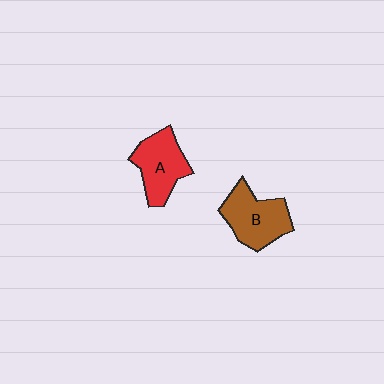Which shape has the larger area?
Shape B (brown).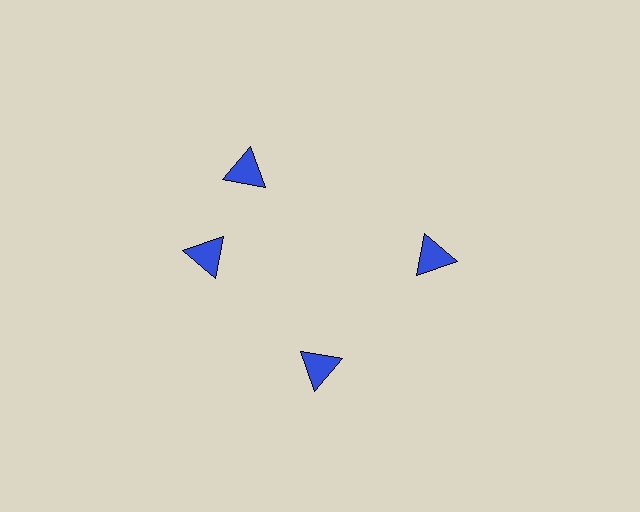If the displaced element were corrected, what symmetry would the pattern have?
It would have 4-fold rotational symmetry — the pattern would map onto itself every 90 degrees.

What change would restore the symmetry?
The symmetry would be restored by rotating it back into even spacing with its neighbors so that all 4 triangles sit at equal angles and equal distance from the center.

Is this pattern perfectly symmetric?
No. The 4 blue triangles are arranged in a ring, but one element near the 12 o'clock position is rotated out of alignment along the ring, breaking the 4-fold rotational symmetry.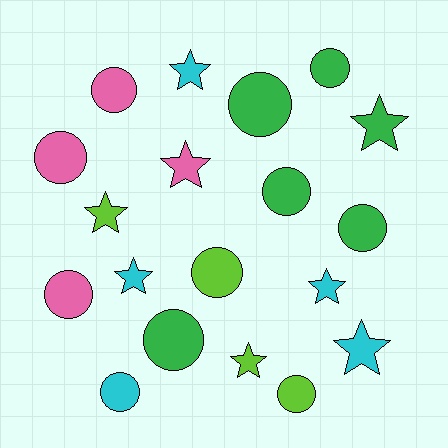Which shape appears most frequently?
Circle, with 11 objects.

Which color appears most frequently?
Green, with 6 objects.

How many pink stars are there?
There is 1 pink star.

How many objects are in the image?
There are 19 objects.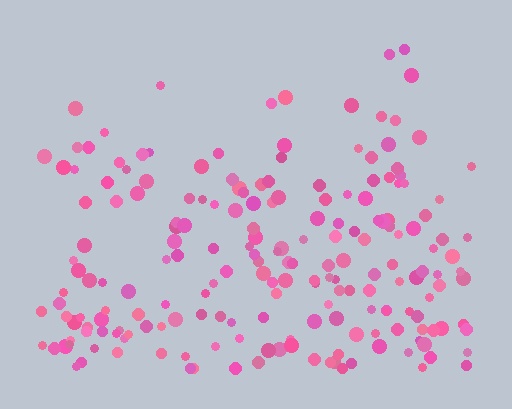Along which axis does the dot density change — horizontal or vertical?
Vertical.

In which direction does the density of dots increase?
From top to bottom, with the bottom side densest.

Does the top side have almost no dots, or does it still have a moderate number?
Still a moderate number, just noticeably fewer than the bottom.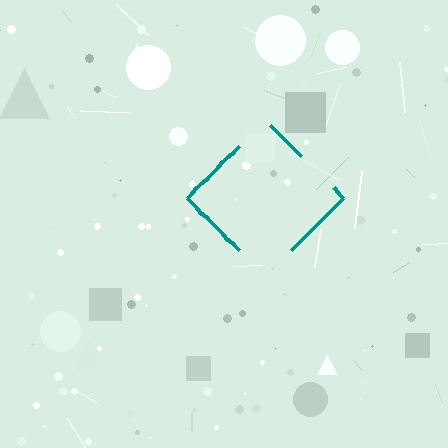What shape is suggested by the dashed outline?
The dashed outline suggests a diamond.